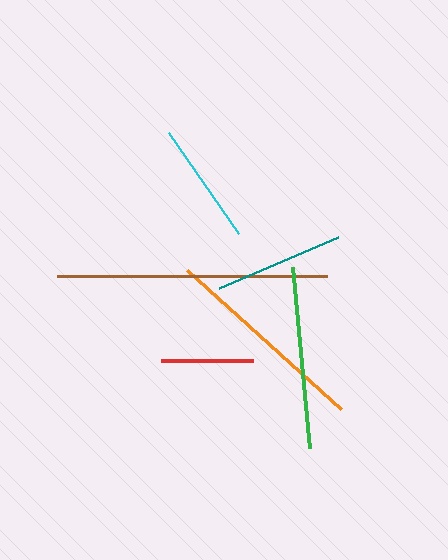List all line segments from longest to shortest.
From longest to shortest: brown, orange, green, teal, cyan, red.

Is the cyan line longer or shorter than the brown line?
The brown line is longer than the cyan line.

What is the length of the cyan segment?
The cyan segment is approximately 123 pixels long.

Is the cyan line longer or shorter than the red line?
The cyan line is longer than the red line.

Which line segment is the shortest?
The red line is the shortest at approximately 92 pixels.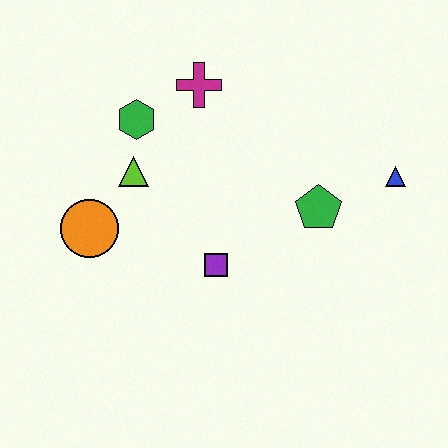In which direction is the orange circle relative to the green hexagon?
The orange circle is below the green hexagon.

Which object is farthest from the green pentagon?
The orange circle is farthest from the green pentagon.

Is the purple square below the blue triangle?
Yes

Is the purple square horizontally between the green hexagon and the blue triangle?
Yes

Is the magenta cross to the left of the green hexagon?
No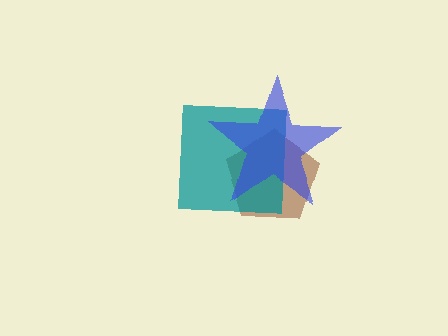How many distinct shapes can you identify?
There are 3 distinct shapes: a brown pentagon, a teal square, a blue star.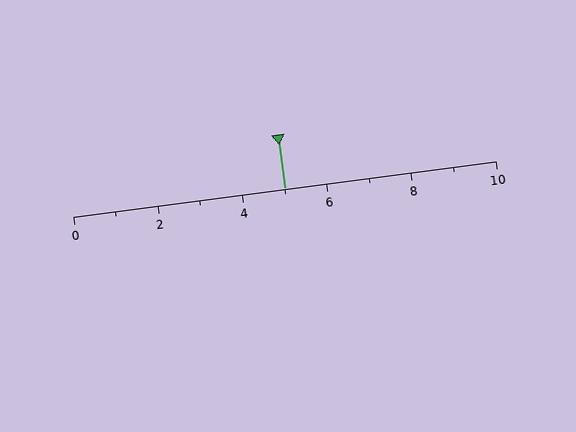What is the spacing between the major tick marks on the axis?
The major ticks are spaced 2 apart.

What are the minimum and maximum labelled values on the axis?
The axis runs from 0 to 10.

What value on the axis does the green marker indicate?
The marker indicates approximately 5.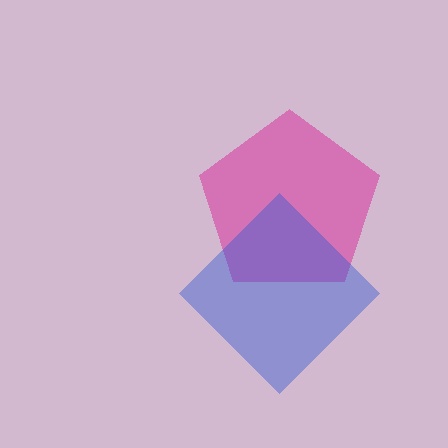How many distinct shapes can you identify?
There are 2 distinct shapes: a magenta pentagon, a blue diamond.